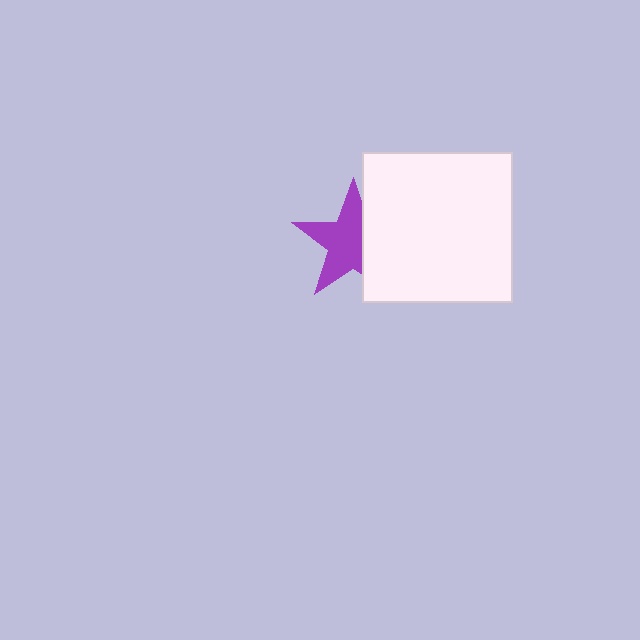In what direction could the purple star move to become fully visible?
The purple star could move left. That would shift it out from behind the white square entirely.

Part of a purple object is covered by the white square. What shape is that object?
It is a star.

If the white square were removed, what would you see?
You would see the complete purple star.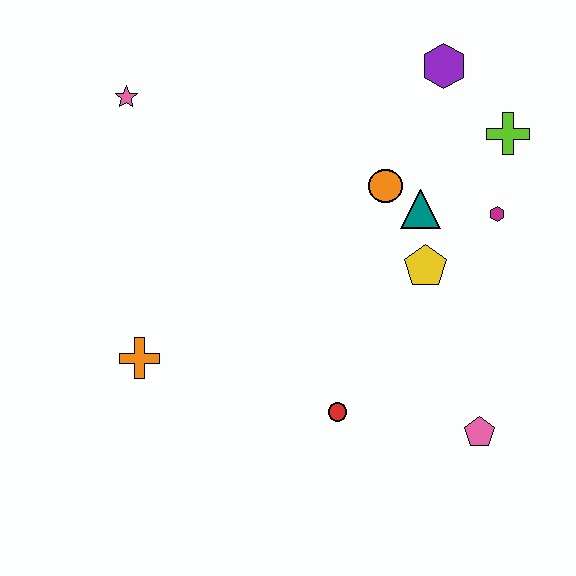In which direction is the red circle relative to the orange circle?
The red circle is below the orange circle.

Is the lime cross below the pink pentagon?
No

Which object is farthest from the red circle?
The pink star is farthest from the red circle.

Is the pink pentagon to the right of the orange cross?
Yes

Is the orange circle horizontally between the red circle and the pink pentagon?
Yes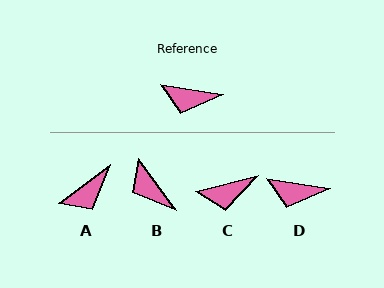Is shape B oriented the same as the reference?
No, it is off by about 46 degrees.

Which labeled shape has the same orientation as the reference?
D.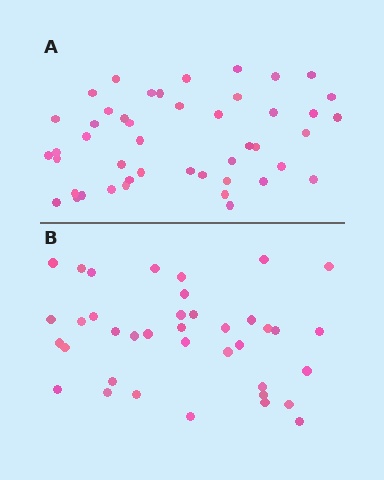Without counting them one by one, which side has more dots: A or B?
Region A (the top region) has more dots.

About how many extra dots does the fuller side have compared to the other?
Region A has roughly 8 or so more dots than region B.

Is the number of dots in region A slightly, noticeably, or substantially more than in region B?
Region A has only slightly more — the two regions are fairly close. The ratio is roughly 1.2 to 1.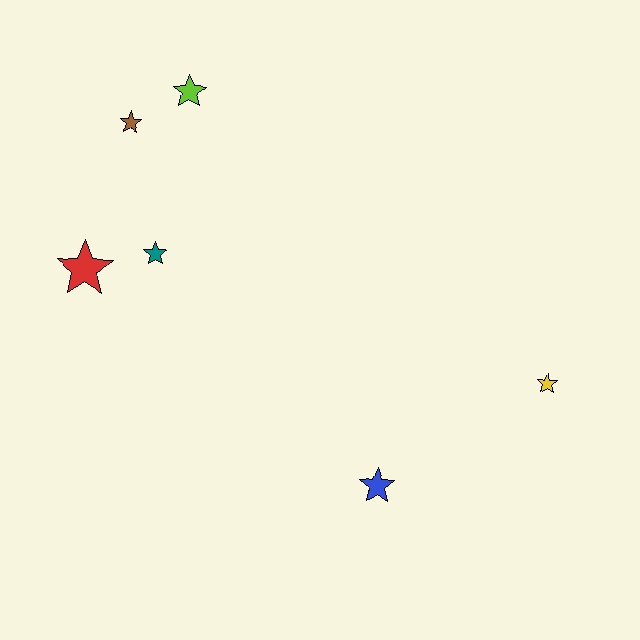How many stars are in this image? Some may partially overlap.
There are 6 stars.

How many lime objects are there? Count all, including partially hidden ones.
There is 1 lime object.